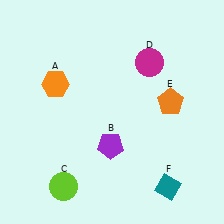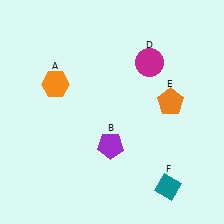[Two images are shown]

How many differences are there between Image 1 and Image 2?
There is 1 difference between the two images.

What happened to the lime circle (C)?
The lime circle (C) was removed in Image 2. It was in the bottom-left area of Image 1.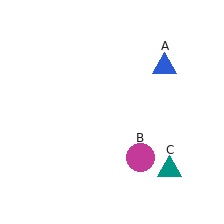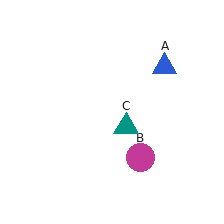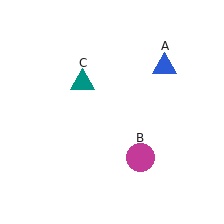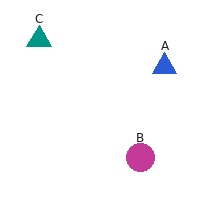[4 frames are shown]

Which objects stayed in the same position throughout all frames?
Blue triangle (object A) and magenta circle (object B) remained stationary.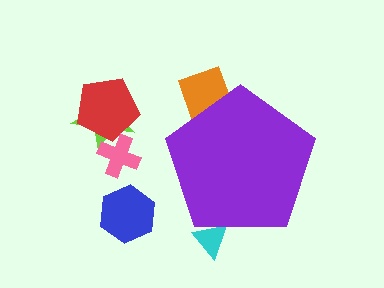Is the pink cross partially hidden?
No, the pink cross is fully visible.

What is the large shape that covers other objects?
A purple pentagon.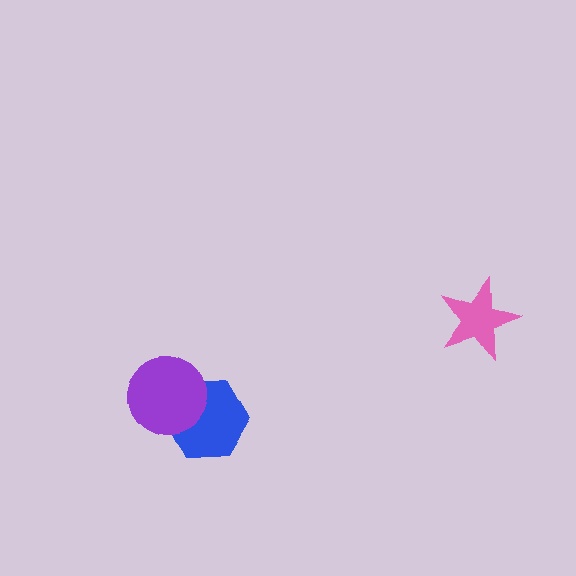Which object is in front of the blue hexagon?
The purple circle is in front of the blue hexagon.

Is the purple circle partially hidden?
No, no other shape covers it.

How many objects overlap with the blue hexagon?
1 object overlaps with the blue hexagon.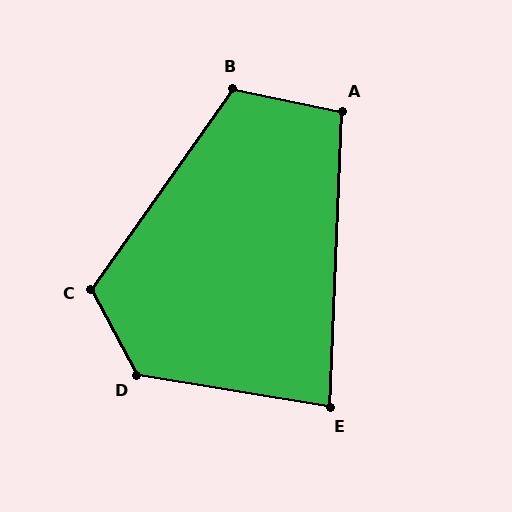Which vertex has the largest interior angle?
D, at approximately 128 degrees.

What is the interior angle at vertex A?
Approximately 99 degrees (obtuse).